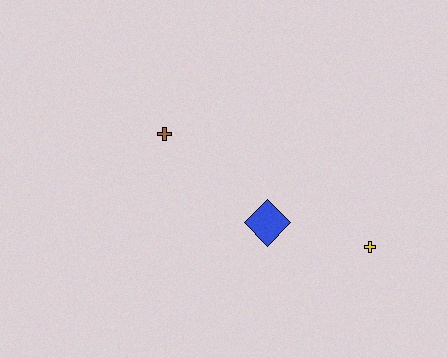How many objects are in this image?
There are 3 objects.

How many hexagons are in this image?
There are no hexagons.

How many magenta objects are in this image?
There are no magenta objects.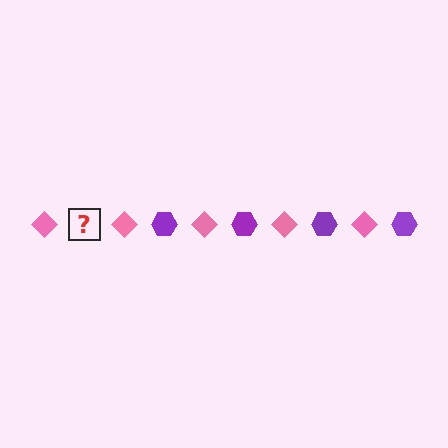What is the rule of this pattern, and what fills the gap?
The rule is that the pattern alternates between pink diamond and purple hexagon. The gap should be filled with a purple hexagon.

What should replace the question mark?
The question mark should be replaced with a purple hexagon.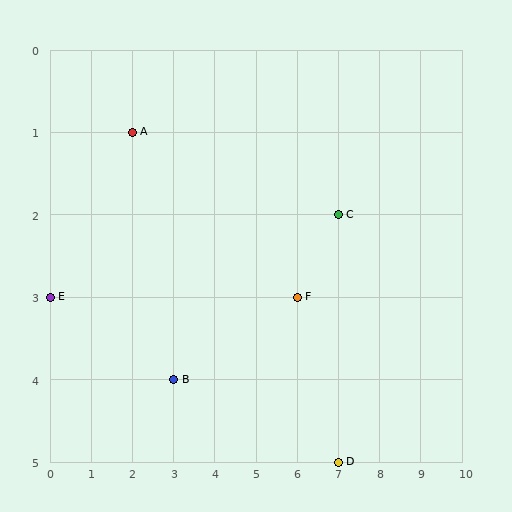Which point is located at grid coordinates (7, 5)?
Point D is at (7, 5).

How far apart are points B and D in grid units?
Points B and D are 4 columns and 1 row apart (about 4.1 grid units diagonally).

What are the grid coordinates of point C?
Point C is at grid coordinates (7, 2).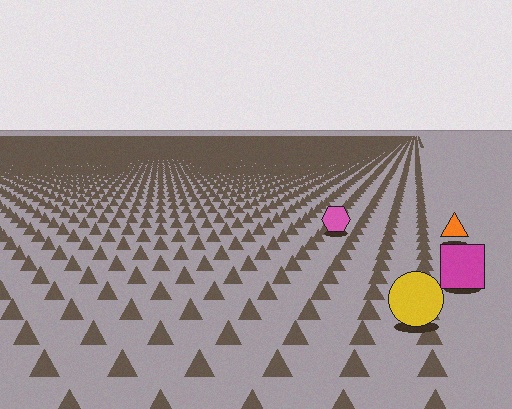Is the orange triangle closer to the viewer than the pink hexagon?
Yes. The orange triangle is closer — you can tell from the texture gradient: the ground texture is coarser near it.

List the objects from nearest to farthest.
From nearest to farthest: the yellow circle, the magenta square, the orange triangle, the pink hexagon.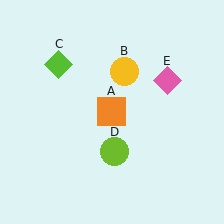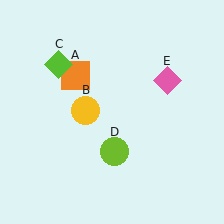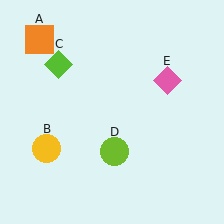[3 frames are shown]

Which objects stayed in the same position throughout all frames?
Lime diamond (object C) and lime circle (object D) and pink diamond (object E) remained stationary.